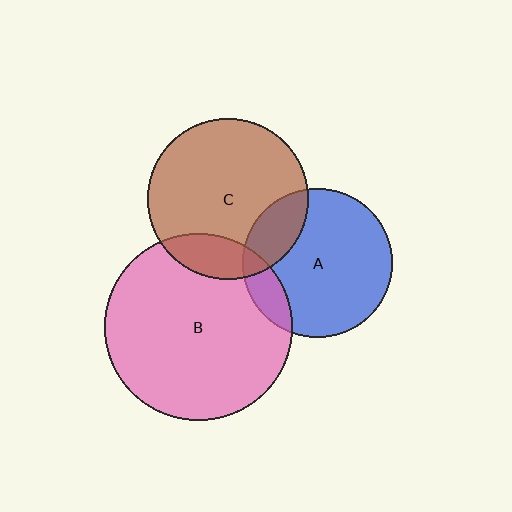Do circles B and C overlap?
Yes.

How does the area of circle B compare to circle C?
Approximately 1.4 times.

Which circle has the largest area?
Circle B (pink).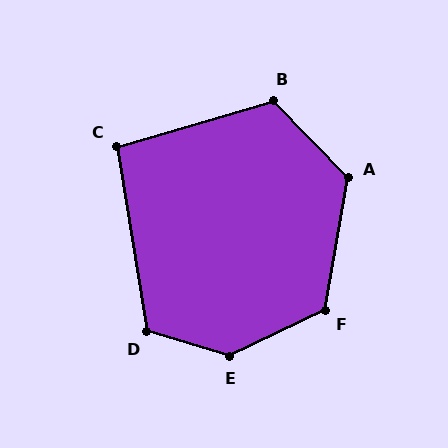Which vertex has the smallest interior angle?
C, at approximately 97 degrees.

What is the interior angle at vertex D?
Approximately 116 degrees (obtuse).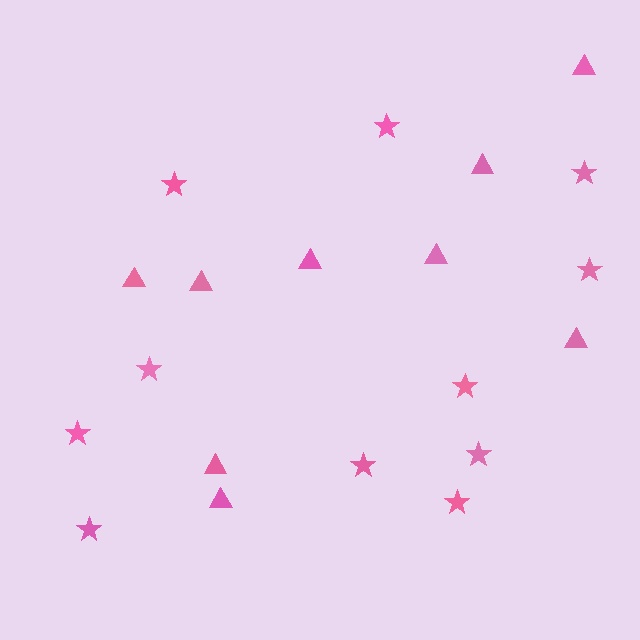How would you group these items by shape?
There are 2 groups: one group of triangles (9) and one group of stars (11).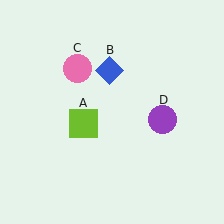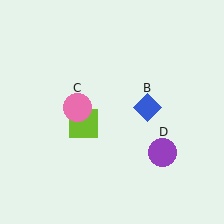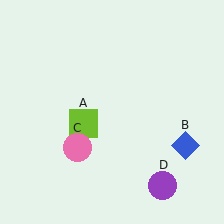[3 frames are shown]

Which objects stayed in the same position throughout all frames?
Lime square (object A) remained stationary.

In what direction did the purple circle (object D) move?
The purple circle (object D) moved down.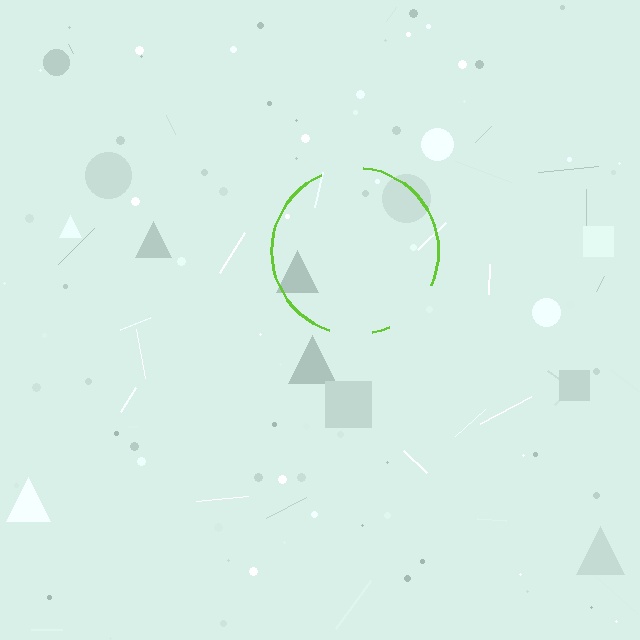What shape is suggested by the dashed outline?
The dashed outline suggests a circle.